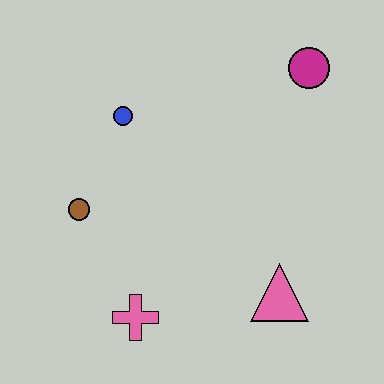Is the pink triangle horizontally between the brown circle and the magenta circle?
Yes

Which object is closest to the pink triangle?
The pink cross is closest to the pink triangle.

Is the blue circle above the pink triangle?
Yes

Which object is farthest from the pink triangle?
The blue circle is farthest from the pink triangle.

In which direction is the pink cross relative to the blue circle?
The pink cross is below the blue circle.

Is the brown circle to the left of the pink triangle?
Yes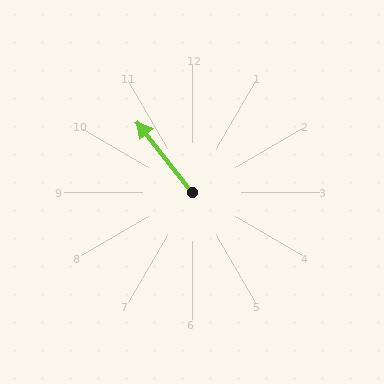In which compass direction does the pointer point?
Northwest.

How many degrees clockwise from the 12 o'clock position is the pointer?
Approximately 322 degrees.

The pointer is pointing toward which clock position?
Roughly 11 o'clock.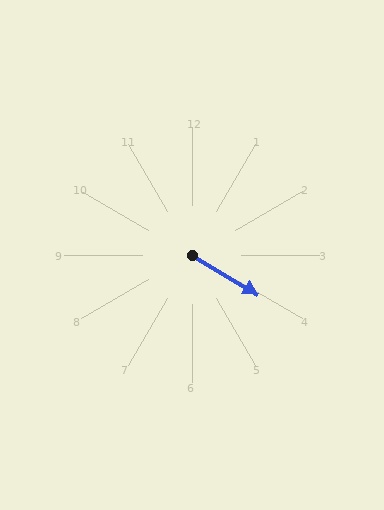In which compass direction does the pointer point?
Southeast.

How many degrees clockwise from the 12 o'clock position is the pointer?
Approximately 121 degrees.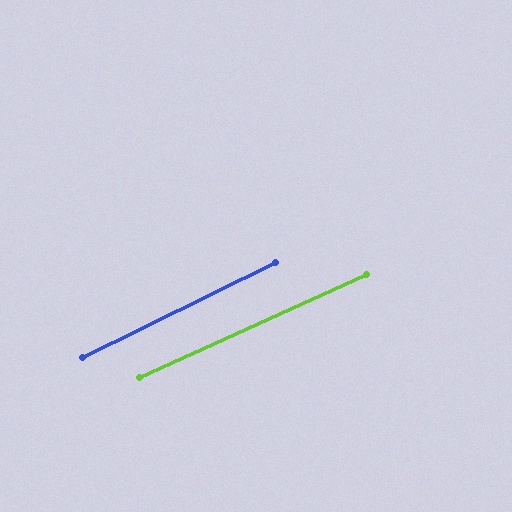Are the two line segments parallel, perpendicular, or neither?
Parallel — their directions differ by only 2.0°.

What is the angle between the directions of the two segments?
Approximately 2 degrees.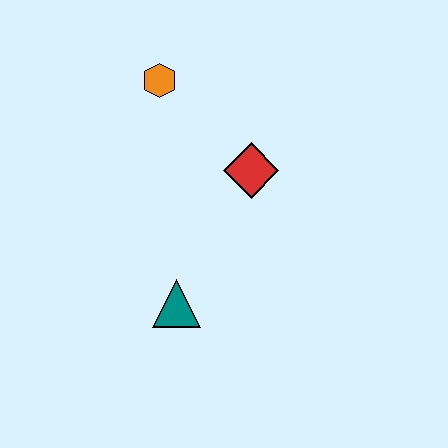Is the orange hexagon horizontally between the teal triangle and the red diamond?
No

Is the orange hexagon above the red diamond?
Yes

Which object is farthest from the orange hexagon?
The teal triangle is farthest from the orange hexagon.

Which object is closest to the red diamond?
The orange hexagon is closest to the red diamond.